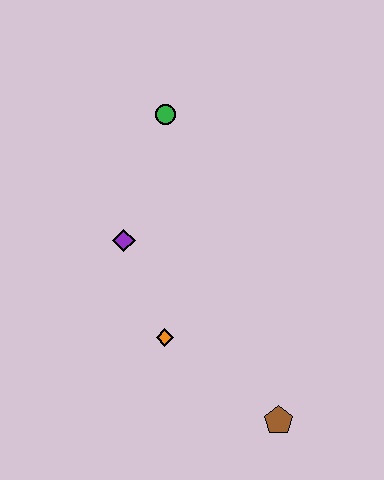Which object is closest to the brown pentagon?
The orange diamond is closest to the brown pentagon.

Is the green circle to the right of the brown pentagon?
No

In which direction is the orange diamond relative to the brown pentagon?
The orange diamond is to the left of the brown pentagon.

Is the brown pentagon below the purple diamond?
Yes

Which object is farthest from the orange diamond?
The green circle is farthest from the orange diamond.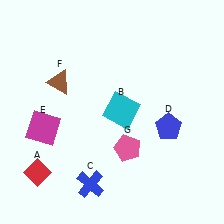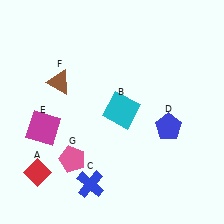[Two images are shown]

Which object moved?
The pink pentagon (G) moved left.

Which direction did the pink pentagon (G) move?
The pink pentagon (G) moved left.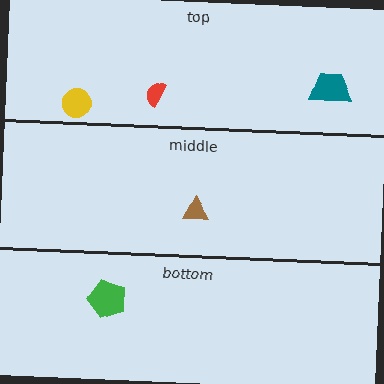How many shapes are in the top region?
3.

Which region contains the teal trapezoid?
The top region.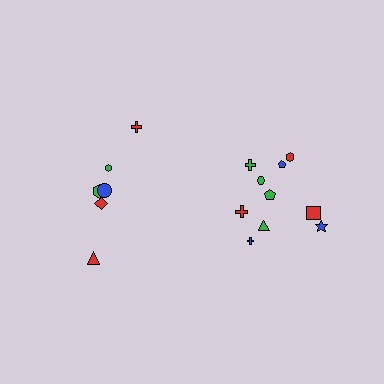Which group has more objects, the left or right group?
The right group.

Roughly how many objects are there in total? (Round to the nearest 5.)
Roughly 15 objects in total.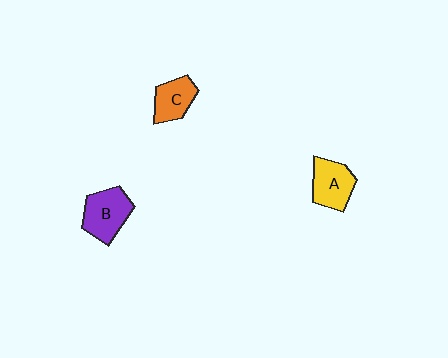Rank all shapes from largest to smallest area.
From largest to smallest: B (purple), A (yellow), C (orange).